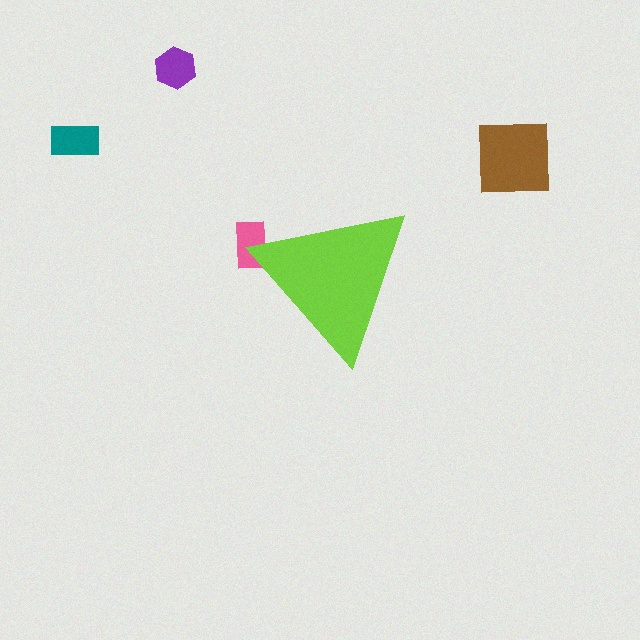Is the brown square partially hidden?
No, the brown square is fully visible.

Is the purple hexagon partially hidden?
No, the purple hexagon is fully visible.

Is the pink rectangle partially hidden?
Yes, the pink rectangle is partially hidden behind the lime triangle.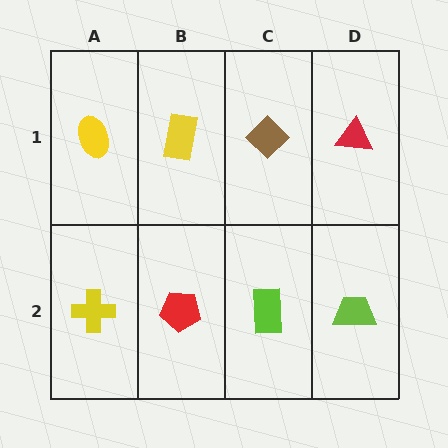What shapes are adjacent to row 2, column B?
A yellow rectangle (row 1, column B), a yellow cross (row 2, column A), a lime rectangle (row 2, column C).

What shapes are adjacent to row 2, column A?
A yellow ellipse (row 1, column A), a red pentagon (row 2, column B).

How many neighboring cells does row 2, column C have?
3.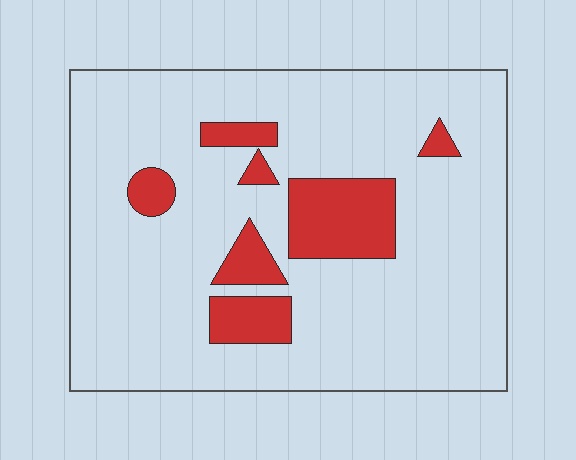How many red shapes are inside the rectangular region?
7.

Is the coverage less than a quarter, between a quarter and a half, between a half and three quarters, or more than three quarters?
Less than a quarter.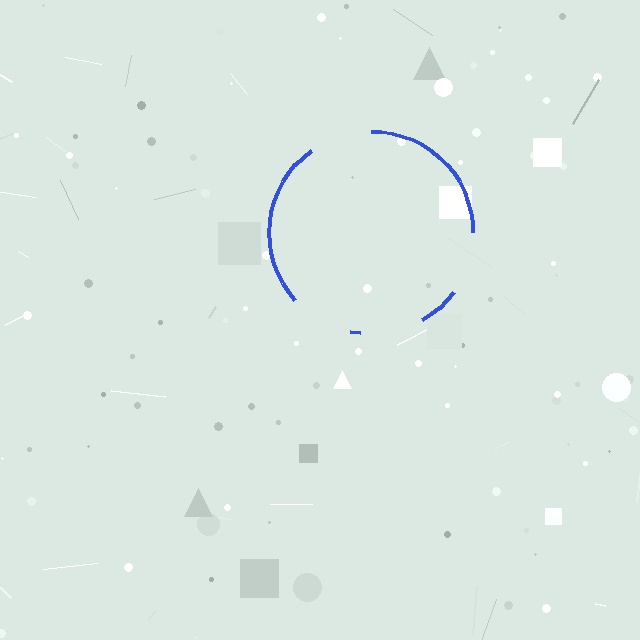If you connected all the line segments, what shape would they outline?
They would outline a circle.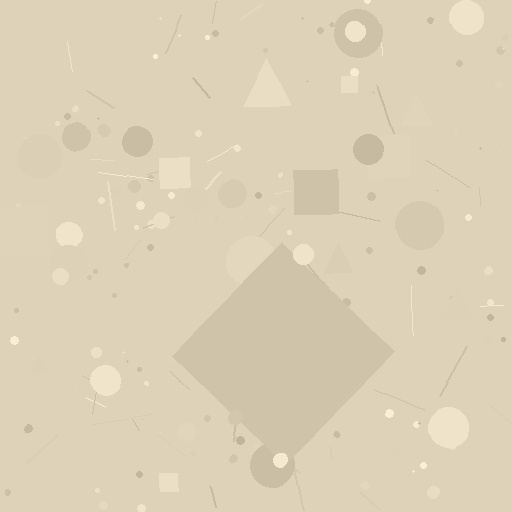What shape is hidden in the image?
A diamond is hidden in the image.